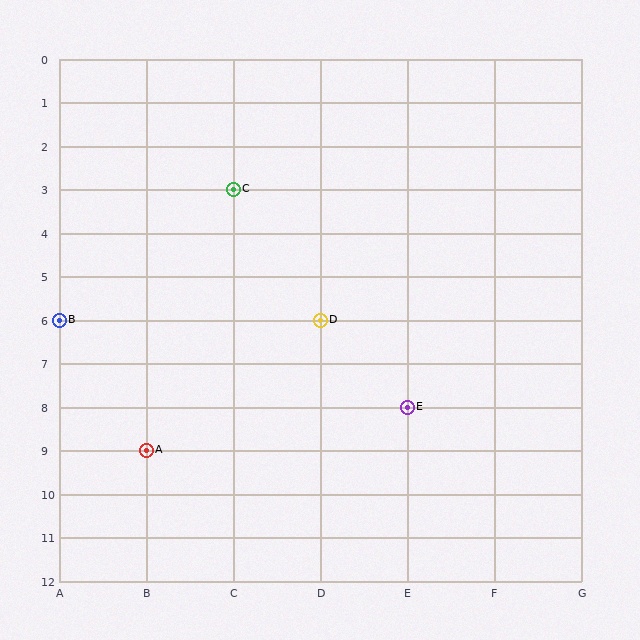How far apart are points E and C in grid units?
Points E and C are 2 columns and 5 rows apart (about 5.4 grid units diagonally).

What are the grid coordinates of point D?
Point D is at grid coordinates (D, 6).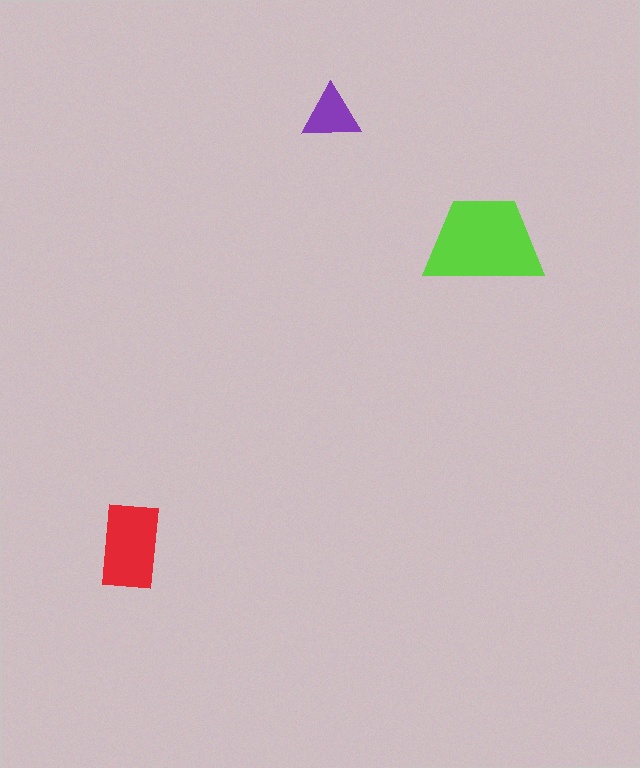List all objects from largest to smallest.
The lime trapezoid, the red rectangle, the purple triangle.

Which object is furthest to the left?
The red rectangle is leftmost.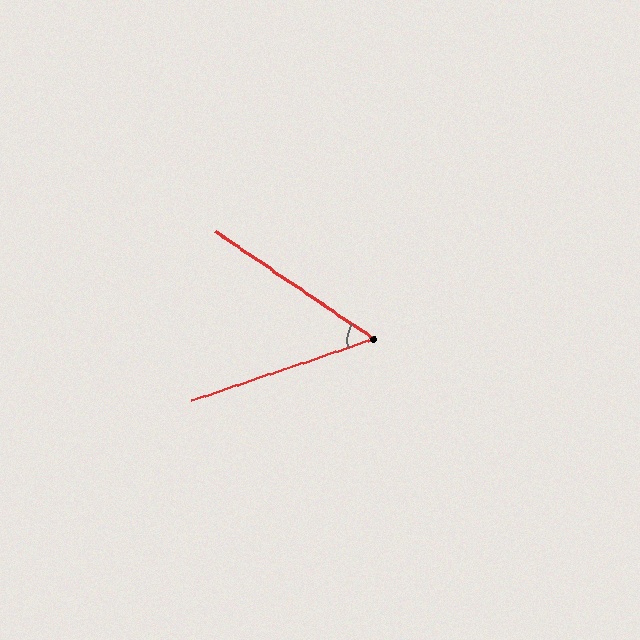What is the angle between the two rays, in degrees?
Approximately 53 degrees.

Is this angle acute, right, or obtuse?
It is acute.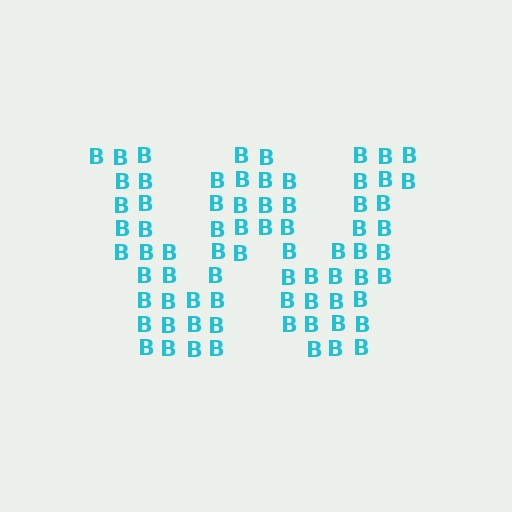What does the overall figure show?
The overall figure shows the letter W.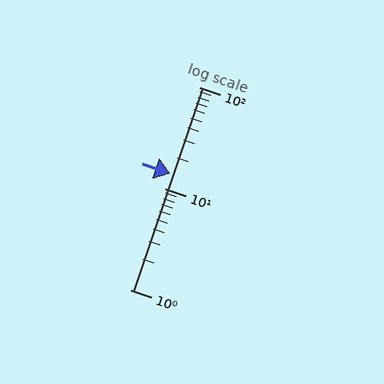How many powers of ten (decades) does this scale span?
The scale spans 2 decades, from 1 to 100.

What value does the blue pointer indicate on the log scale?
The pointer indicates approximately 14.